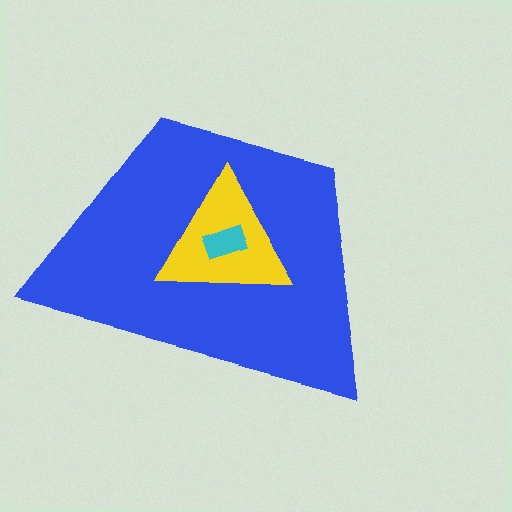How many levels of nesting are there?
3.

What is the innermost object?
The cyan rectangle.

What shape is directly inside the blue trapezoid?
The yellow triangle.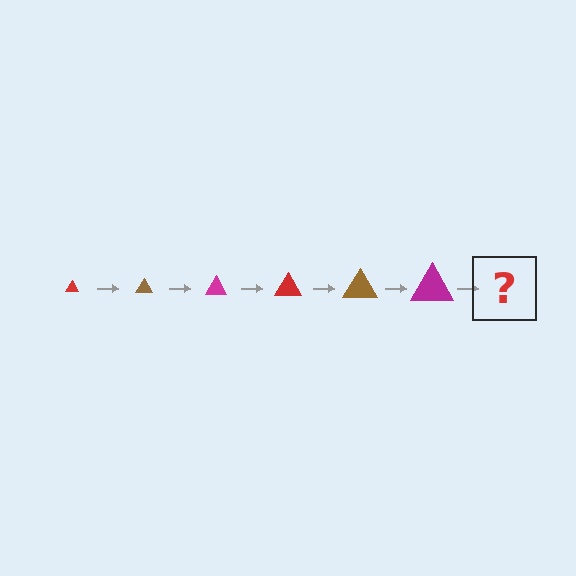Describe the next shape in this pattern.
It should be a red triangle, larger than the previous one.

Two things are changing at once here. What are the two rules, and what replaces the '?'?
The two rules are that the triangle grows larger each step and the color cycles through red, brown, and magenta. The '?' should be a red triangle, larger than the previous one.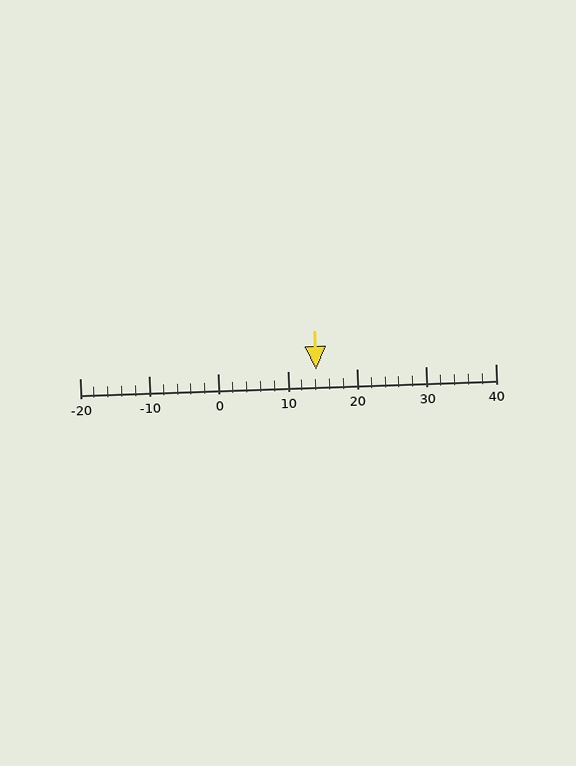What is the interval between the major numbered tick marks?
The major tick marks are spaced 10 units apart.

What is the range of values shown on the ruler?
The ruler shows values from -20 to 40.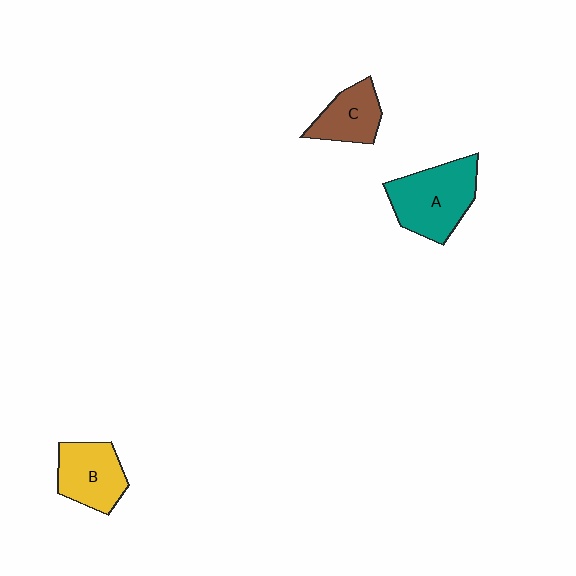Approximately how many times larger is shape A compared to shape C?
Approximately 1.6 times.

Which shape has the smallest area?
Shape C (brown).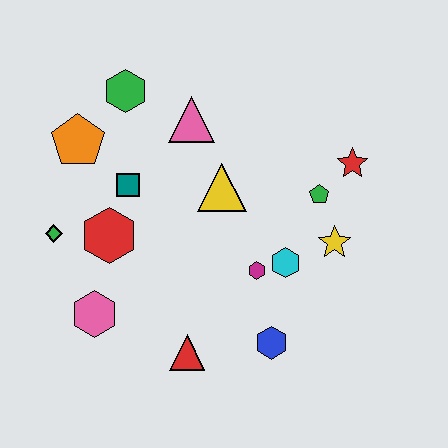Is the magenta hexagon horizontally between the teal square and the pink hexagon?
No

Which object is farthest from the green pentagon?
The green diamond is farthest from the green pentagon.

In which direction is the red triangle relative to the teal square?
The red triangle is below the teal square.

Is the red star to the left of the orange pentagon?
No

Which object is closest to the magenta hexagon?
The cyan hexagon is closest to the magenta hexagon.